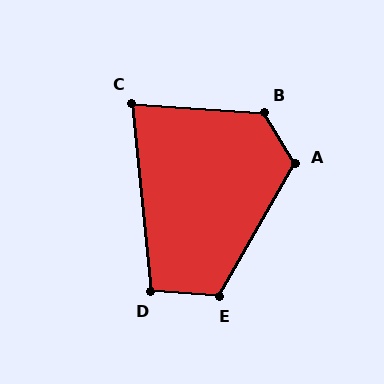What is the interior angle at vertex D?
Approximately 100 degrees (obtuse).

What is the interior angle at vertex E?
Approximately 116 degrees (obtuse).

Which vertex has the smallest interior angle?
C, at approximately 80 degrees.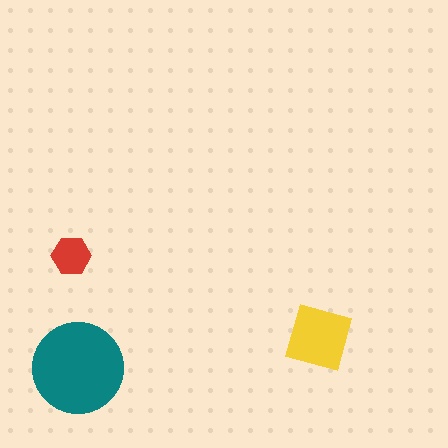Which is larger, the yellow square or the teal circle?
The teal circle.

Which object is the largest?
The teal circle.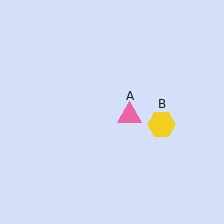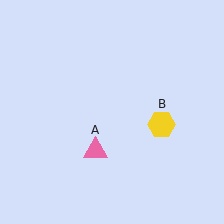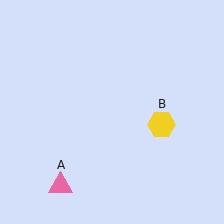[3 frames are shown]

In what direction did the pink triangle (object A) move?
The pink triangle (object A) moved down and to the left.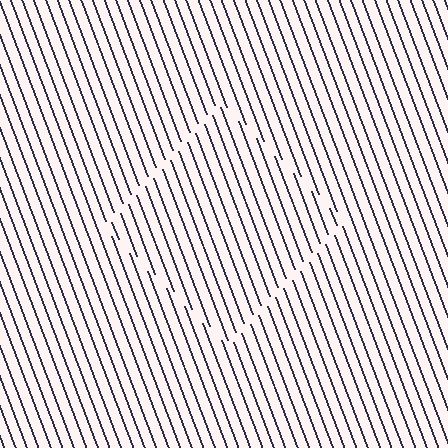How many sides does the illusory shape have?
4 sides — the line-ends trace a square.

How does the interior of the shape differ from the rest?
The interior of the shape contains the same grating, shifted by half a period — the contour is defined by the phase discontinuity where line-ends from the inner and outer gratings abut.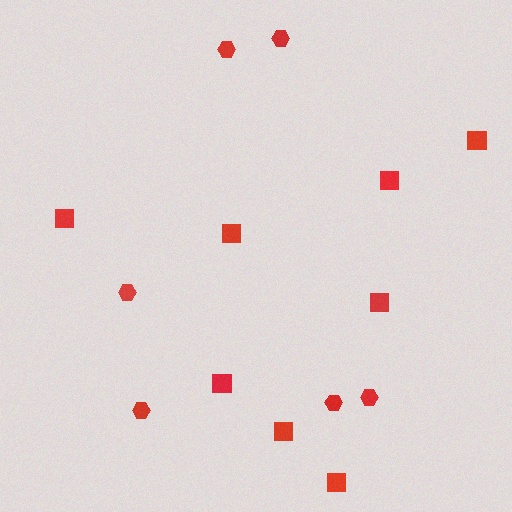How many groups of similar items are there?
There are 2 groups: one group of hexagons (6) and one group of squares (8).